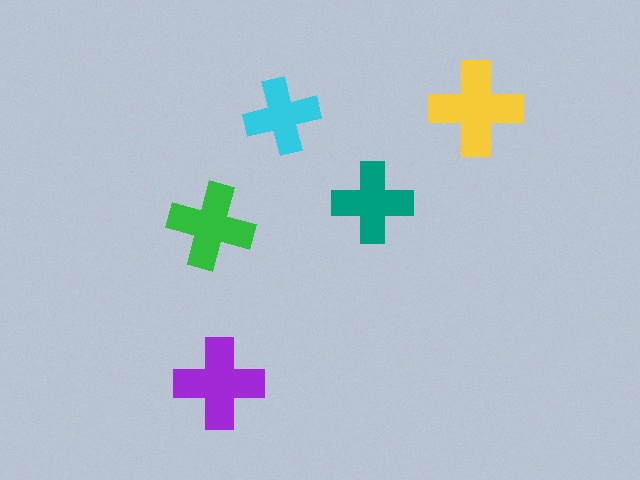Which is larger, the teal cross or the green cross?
The green one.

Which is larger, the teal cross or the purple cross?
The purple one.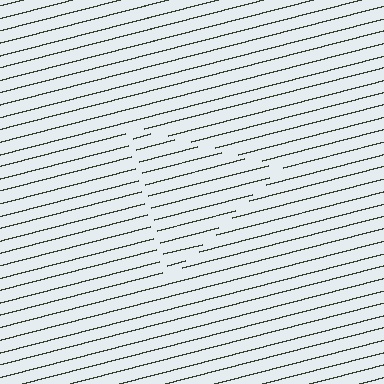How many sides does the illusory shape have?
3 sides — the line-ends trace a triangle.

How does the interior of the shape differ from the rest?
The interior of the shape contains the same grating, shifted by half a period — the contour is defined by the phase discontinuity where line-ends from the inner and outer gratings abut.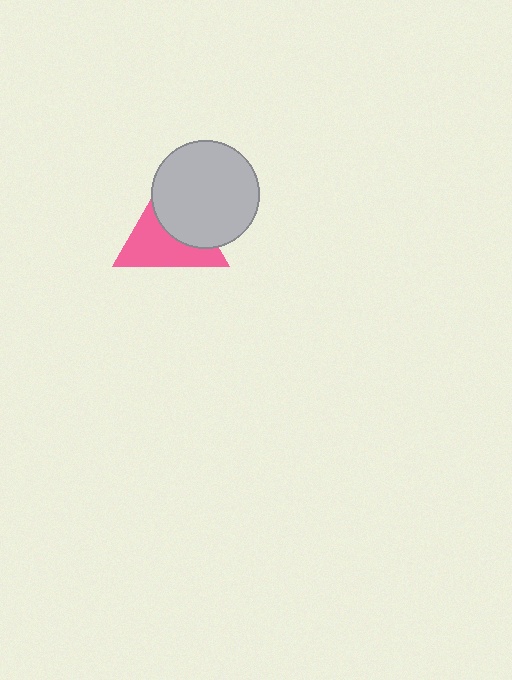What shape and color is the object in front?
The object in front is a light gray circle.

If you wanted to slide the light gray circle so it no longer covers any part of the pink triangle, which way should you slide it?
Slide it toward the upper-right — that is the most direct way to separate the two shapes.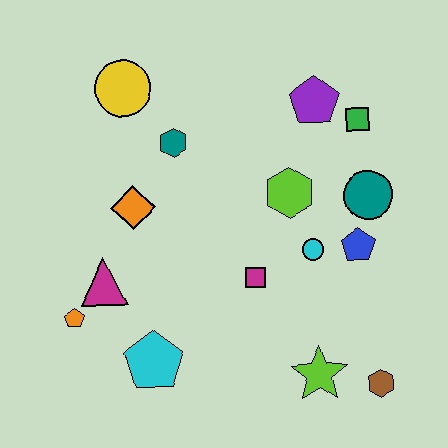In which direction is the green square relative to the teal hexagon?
The green square is to the right of the teal hexagon.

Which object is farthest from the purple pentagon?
The orange pentagon is farthest from the purple pentagon.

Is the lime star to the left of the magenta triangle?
No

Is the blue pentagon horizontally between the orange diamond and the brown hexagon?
Yes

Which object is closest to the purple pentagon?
The green square is closest to the purple pentagon.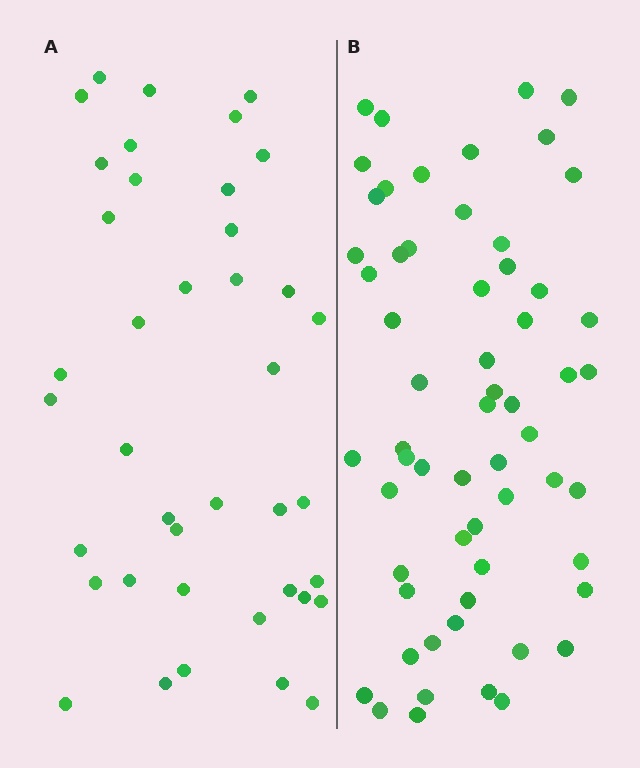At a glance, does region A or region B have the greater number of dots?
Region B (the right region) has more dots.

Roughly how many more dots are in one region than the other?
Region B has approximately 20 more dots than region A.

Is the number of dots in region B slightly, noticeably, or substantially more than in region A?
Region B has substantially more. The ratio is roughly 1.5 to 1.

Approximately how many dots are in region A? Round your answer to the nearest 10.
About 40 dots.